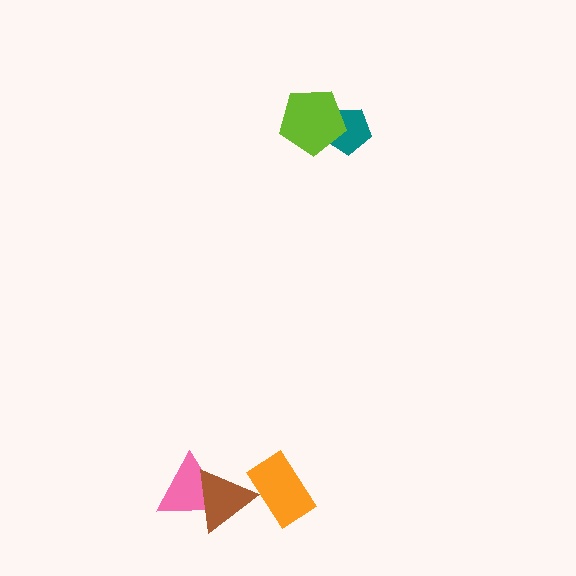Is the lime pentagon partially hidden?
No, no other shape covers it.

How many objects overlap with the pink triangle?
1 object overlaps with the pink triangle.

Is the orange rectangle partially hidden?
Yes, it is partially covered by another shape.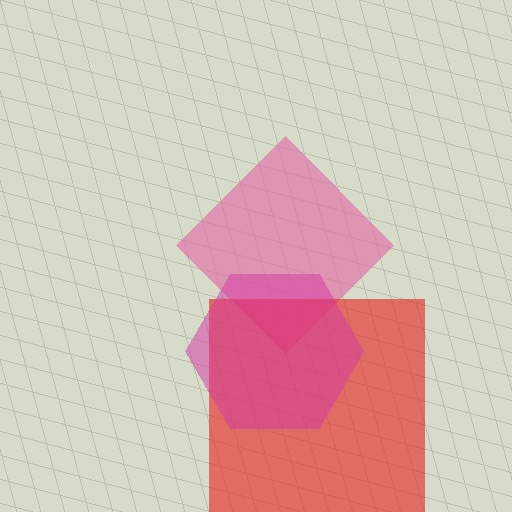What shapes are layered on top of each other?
The layered shapes are: a pink diamond, a red square, a magenta hexagon.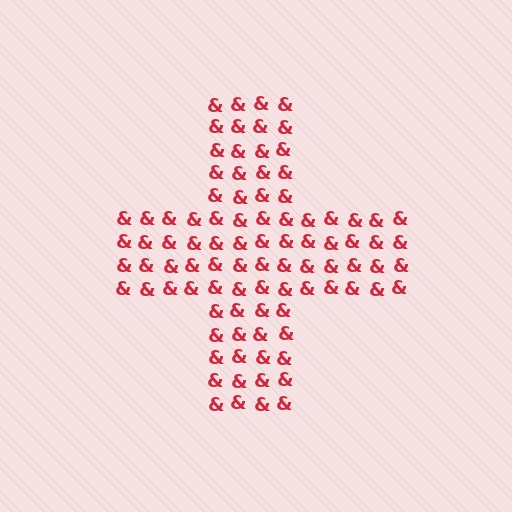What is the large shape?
The large shape is a cross.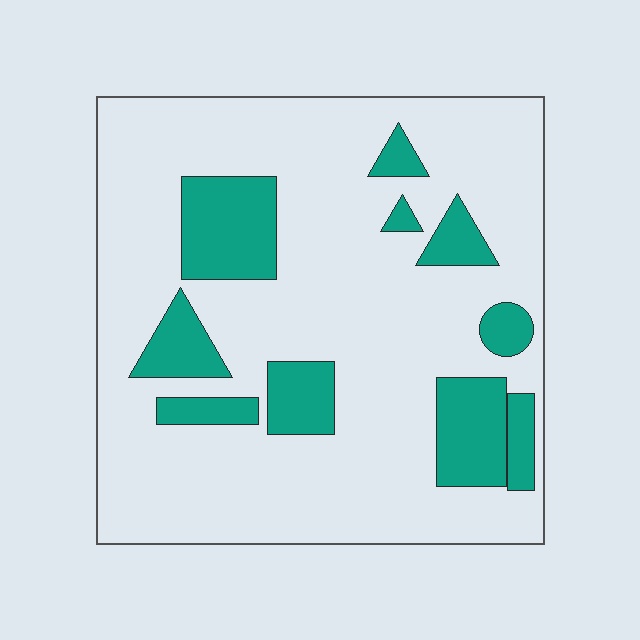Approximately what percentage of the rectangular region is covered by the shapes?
Approximately 20%.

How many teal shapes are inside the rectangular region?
10.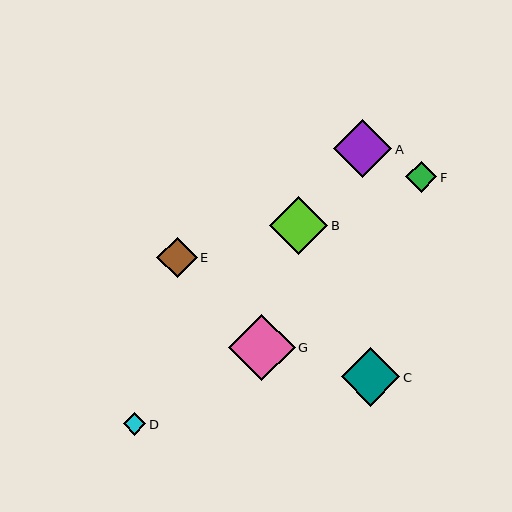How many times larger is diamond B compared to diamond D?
Diamond B is approximately 2.6 times the size of diamond D.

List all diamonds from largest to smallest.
From largest to smallest: G, C, B, A, E, F, D.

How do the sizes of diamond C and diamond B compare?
Diamond C and diamond B are approximately the same size.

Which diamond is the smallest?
Diamond D is the smallest with a size of approximately 22 pixels.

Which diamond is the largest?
Diamond G is the largest with a size of approximately 66 pixels.